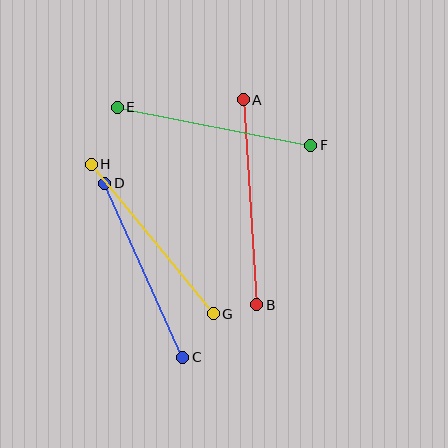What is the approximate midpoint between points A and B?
The midpoint is at approximately (250, 202) pixels.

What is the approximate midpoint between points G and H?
The midpoint is at approximately (152, 239) pixels.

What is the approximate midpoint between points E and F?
The midpoint is at approximately (214, 126) pixels.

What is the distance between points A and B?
The distance is approximately 206 pixels.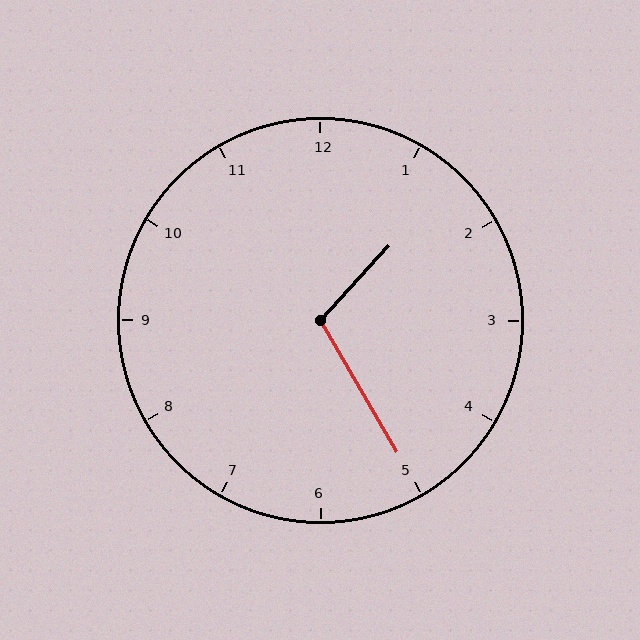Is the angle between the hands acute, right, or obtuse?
It is obtuse.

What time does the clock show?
1:25.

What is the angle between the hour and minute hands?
Approximately 108 degrees.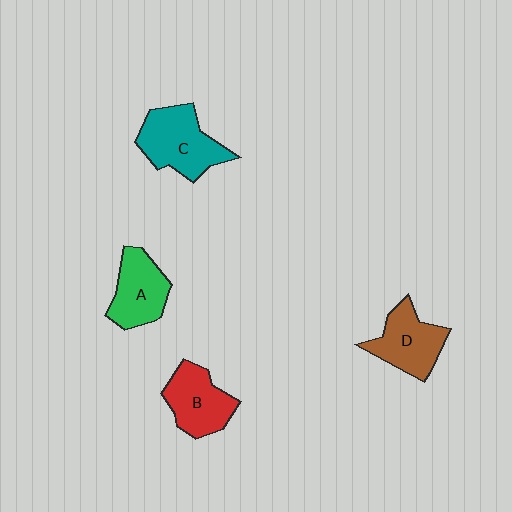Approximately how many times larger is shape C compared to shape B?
Approximately 1.2 times.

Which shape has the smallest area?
Shape A (green).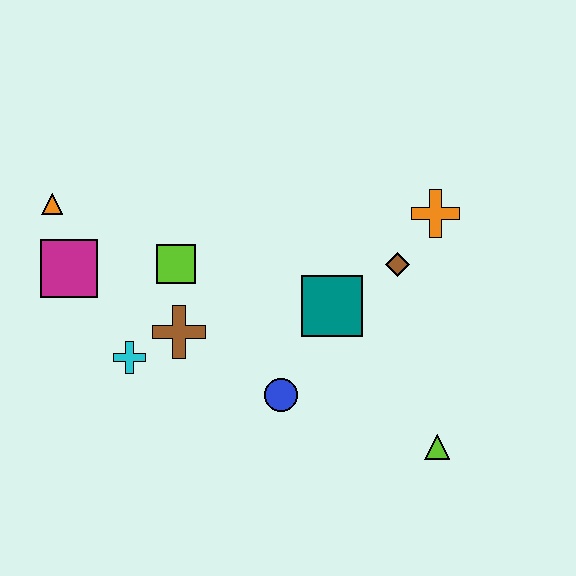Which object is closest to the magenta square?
The orange triangle is closest to the magenta square.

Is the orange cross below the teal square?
No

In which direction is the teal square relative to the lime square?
The teal square is to the right of the lime square.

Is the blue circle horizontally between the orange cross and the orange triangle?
Yes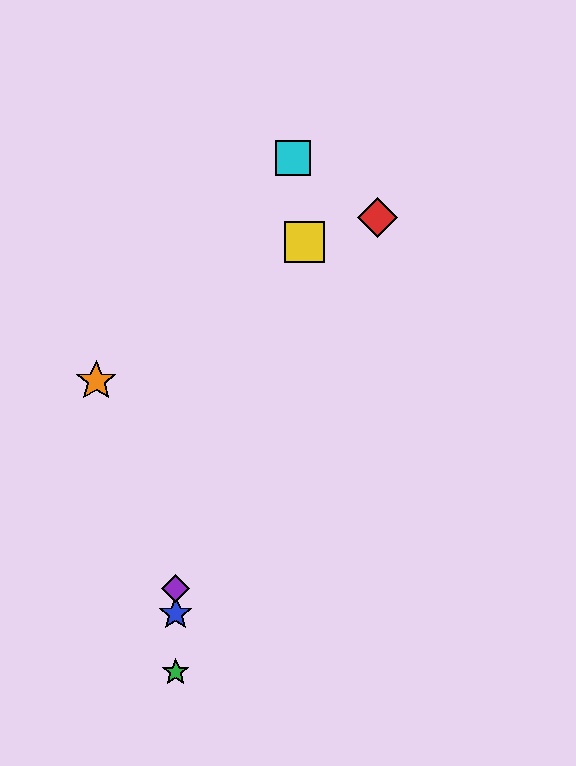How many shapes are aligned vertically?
3 shapes (the blue star, the green star, the purple diamond) are aligned vertically.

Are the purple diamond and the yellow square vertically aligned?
No, the purple diamond is at x≈176 and the yellow square is at x≈304.